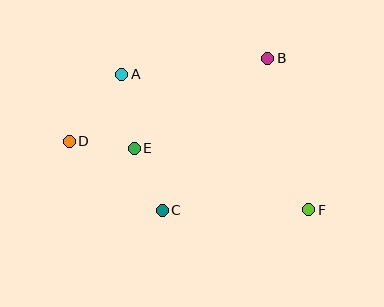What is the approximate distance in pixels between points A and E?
The distance between A and E is approximately 75 pixels.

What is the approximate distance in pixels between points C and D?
The distance between C and D is approximately 116 pixels.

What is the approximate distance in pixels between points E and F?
The distance between E and F is approximately 185 pixels.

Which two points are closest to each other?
Points D and E are closest to each other.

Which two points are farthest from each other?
Points D and F are farthest from each other.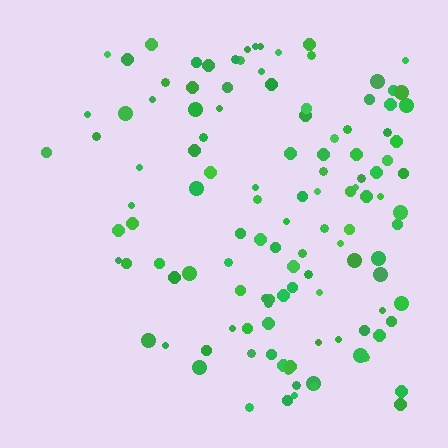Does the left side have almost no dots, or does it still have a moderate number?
Still a moderate number, just noticeably fewer than the right.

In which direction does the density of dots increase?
From left to right, with the right side densest.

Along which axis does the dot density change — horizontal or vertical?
Horizontal.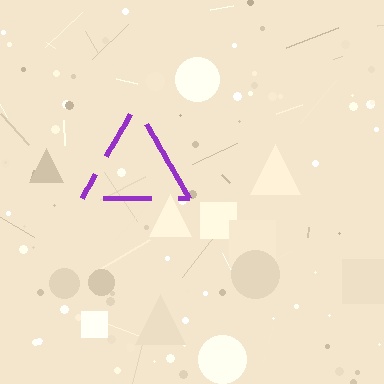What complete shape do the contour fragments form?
The contour fragments form a triangle.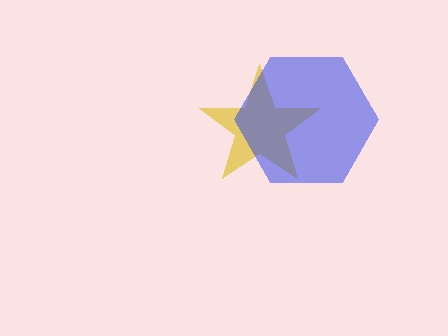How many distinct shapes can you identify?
There are 2 distinct shapes: a yellow star, a blue hexagon.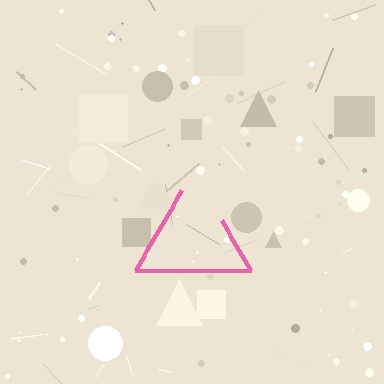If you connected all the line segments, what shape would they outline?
They would outline a triangle.